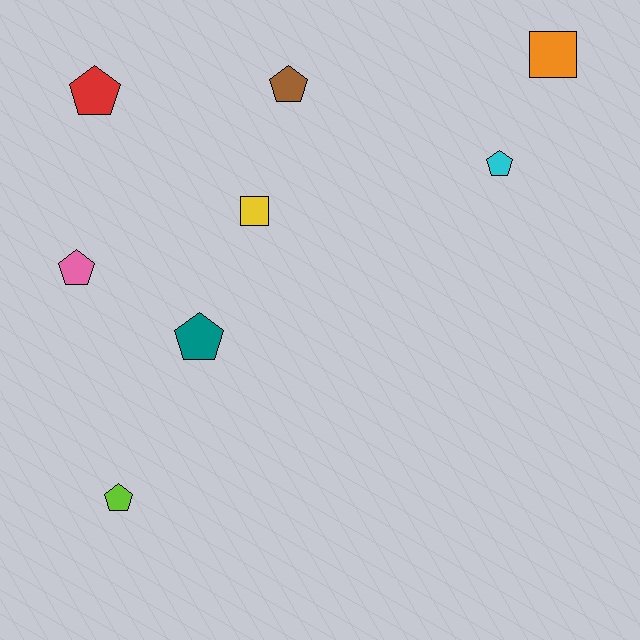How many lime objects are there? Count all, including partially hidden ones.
There is 1 lime object.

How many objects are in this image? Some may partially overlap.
There are 8 objects.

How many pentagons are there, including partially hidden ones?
There are 6 pentagons.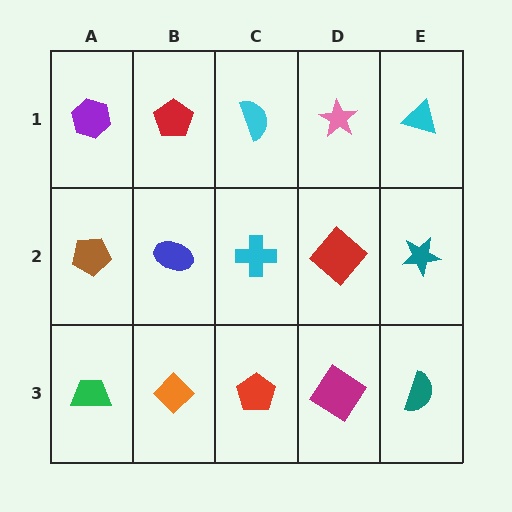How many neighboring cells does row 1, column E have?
2.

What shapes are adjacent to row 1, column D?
A red diamond (row 2, column D), a cyan semicircle (row 1, column C), a cyan triangle (row 1, column E).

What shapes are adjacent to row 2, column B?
A red pentagon (row 1, column B), an orange diamond (row 3, column B), a brown pentagon (row 2, column A), a cyan cross (row 2, column C).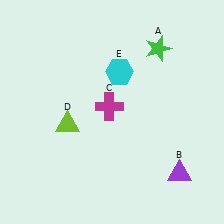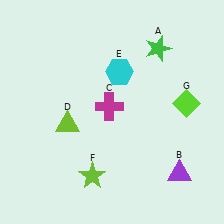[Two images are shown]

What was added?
A lime star (F), a lime diamond (G) were added in Image 2.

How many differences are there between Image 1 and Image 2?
There are 2 differences between the two images.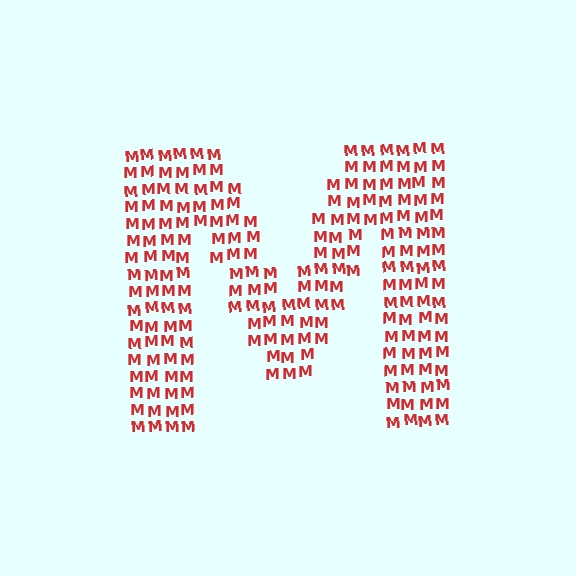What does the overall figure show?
The overall figure shows the letter M.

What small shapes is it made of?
It is made of small letter M's.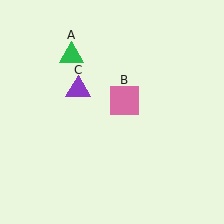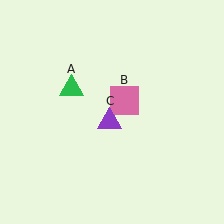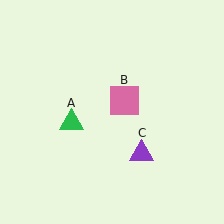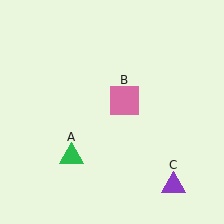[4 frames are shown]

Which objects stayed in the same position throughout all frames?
Pink square (object B) remained stationary.